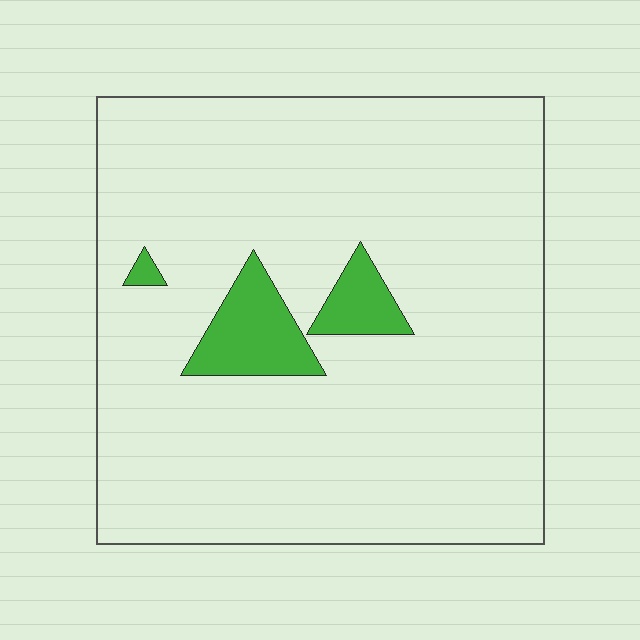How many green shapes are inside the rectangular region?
3.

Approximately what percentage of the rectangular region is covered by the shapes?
Approximately 10%.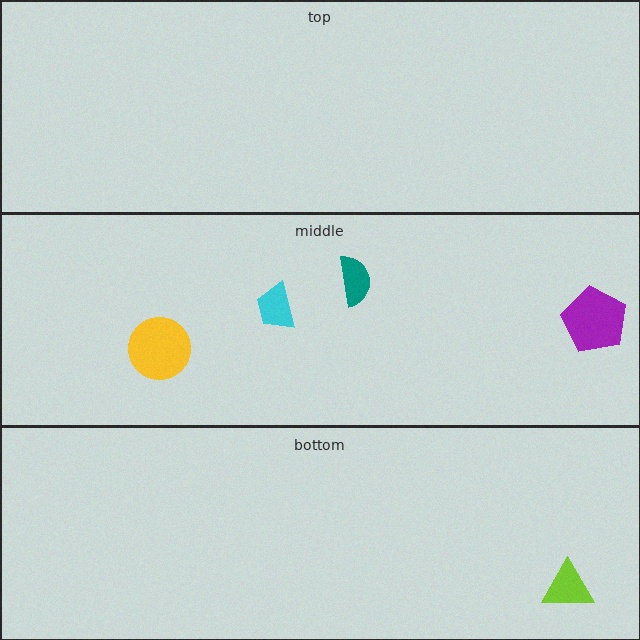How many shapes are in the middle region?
4.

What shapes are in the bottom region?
The lime triangle.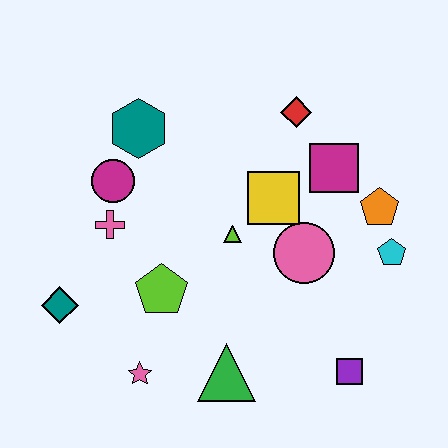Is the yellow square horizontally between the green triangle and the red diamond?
Yes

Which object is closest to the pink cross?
The magenta circle is closest to the pink cross.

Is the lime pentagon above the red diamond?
No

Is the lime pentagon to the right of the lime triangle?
No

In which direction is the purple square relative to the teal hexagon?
The purple square is below the teal hexagon.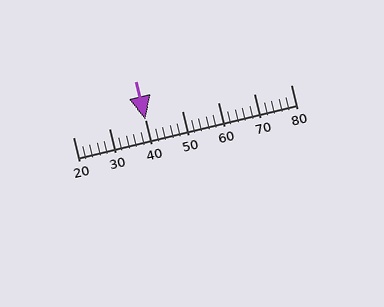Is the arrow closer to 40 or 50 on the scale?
The arrow is closer to 40.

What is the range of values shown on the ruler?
The ruler shows values from 20 to 80.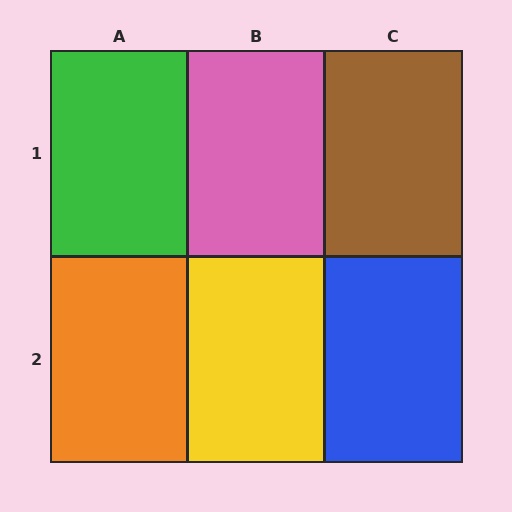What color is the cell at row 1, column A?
Green.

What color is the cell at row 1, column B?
Pink.